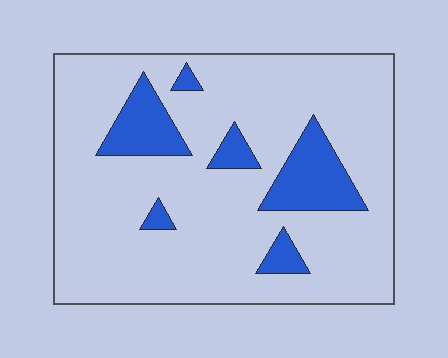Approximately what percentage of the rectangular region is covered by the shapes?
Approximately 15%.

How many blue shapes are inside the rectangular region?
6.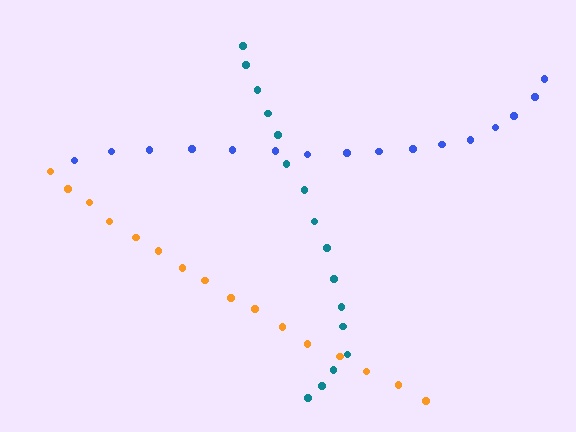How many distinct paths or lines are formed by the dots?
There are 3 distinct paths.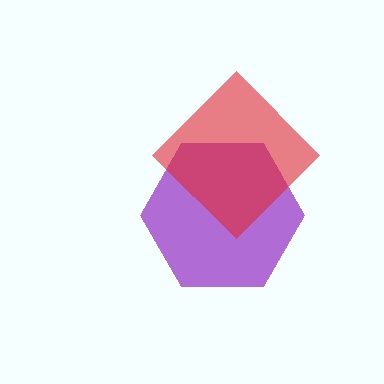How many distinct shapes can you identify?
There are 2 distinct shapes: a purple hexagon, a red diamond.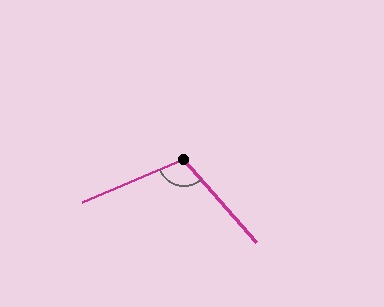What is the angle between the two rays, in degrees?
Approximately 109 degrees.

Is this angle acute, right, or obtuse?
It is obtuse.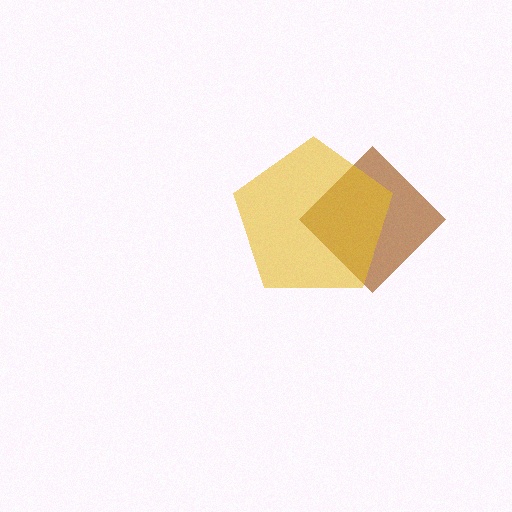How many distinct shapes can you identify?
There are 2 distinct shapes: a brown diamond, a yellow pentagon.